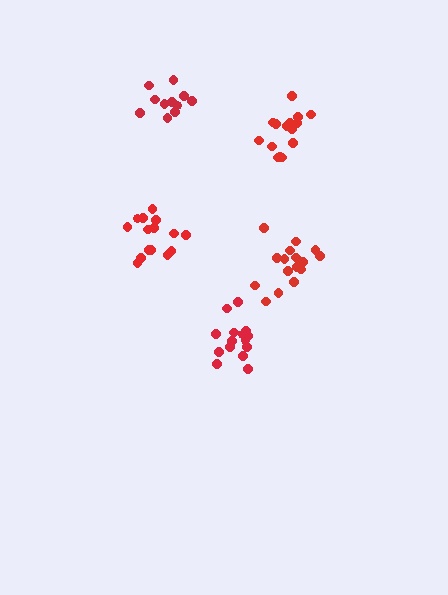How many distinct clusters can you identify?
There are 5 distinct clusters.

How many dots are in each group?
Group 1: 16 dots, Group 2: 16 dots, Group 3: 15 dots, Group 4: 16 dots, Group 5: 11 dots (74 total).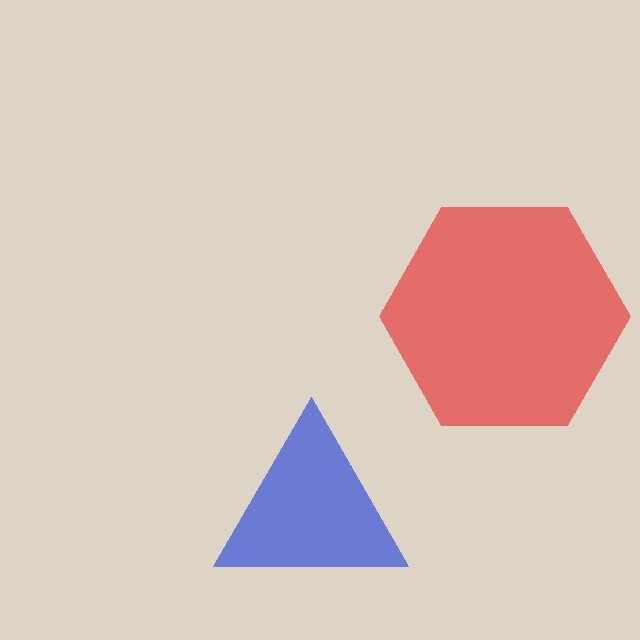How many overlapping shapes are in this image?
There are 2 overlapping shapes in the image.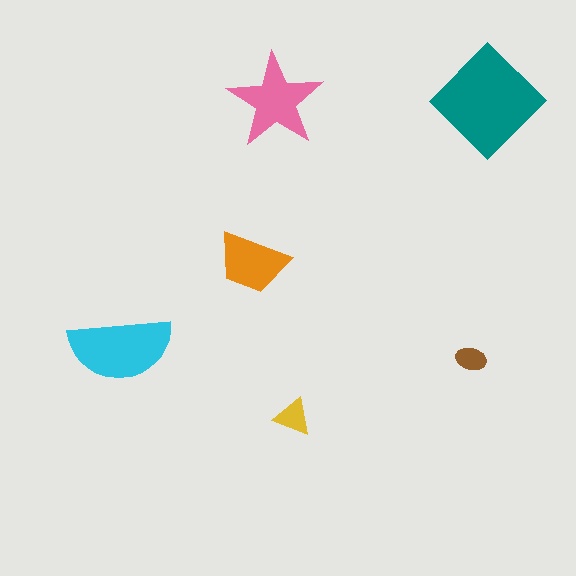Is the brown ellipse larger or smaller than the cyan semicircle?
Smaller.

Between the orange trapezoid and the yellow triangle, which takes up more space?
The orange trapezoid.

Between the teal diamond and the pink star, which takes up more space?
The teal diamond.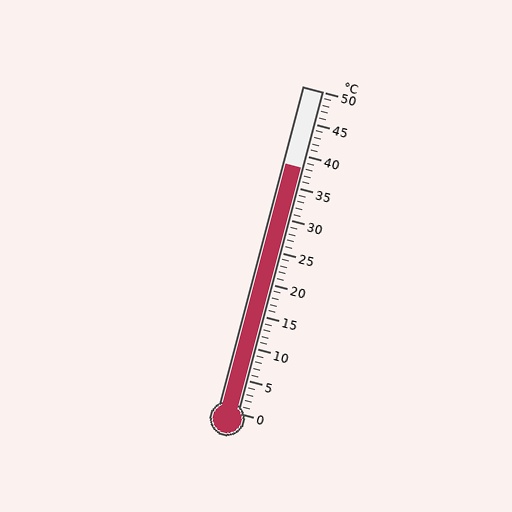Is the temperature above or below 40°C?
The temperature is below 40°C.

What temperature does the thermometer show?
The thermometer shows approximately 38°C.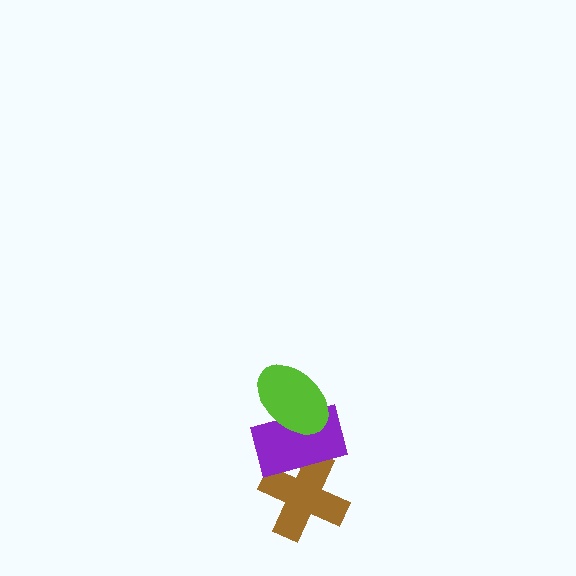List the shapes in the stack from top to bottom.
From top to bottom: the lime ellipse, the purple rectangle, the brown cross.